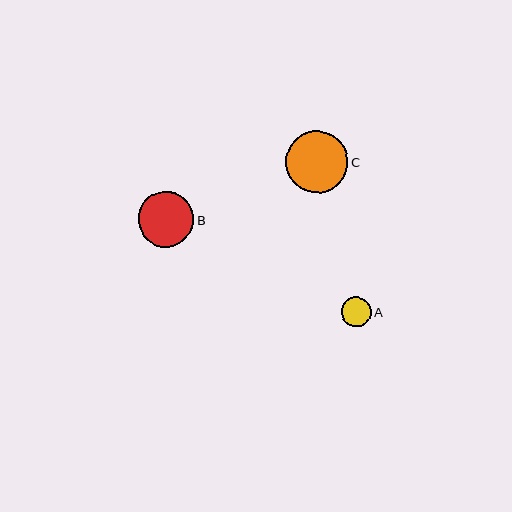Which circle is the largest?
Circle C is the largest with a size of approximately 62 pixels.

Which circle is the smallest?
Circle A is the smallest with a size of approximately 30 pixels.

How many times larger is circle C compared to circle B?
Circle C is approximately 1.1 times the size of circle B.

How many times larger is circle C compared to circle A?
Circle C is approximately 2.1 times the size of circle A.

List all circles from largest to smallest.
From largest to smallest: C, B, A.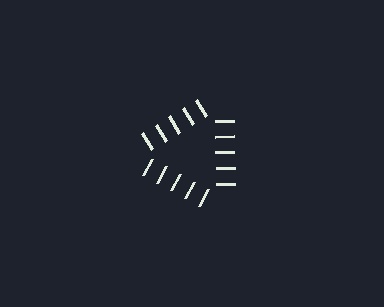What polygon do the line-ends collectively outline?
An illusory triangle — the line segments terminate on its edges but no continuous stroke is drawn.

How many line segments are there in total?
15 — 5 along each of the 3 edges.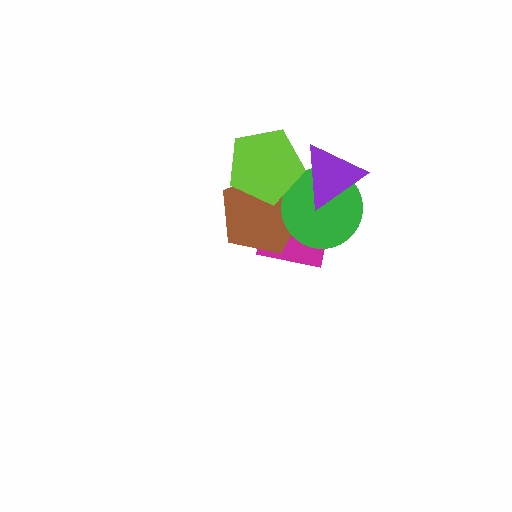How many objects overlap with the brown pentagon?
3 objects overlap with the brown pentagon.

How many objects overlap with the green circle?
4 objects overlap with the green circle.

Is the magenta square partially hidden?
Yes, it is partially covered by another shape.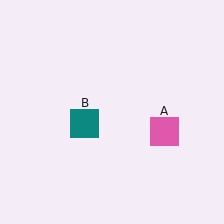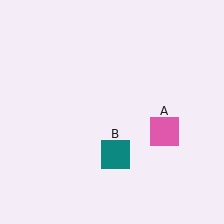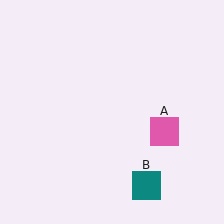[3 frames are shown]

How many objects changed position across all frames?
1 object changed position: teal square (object B).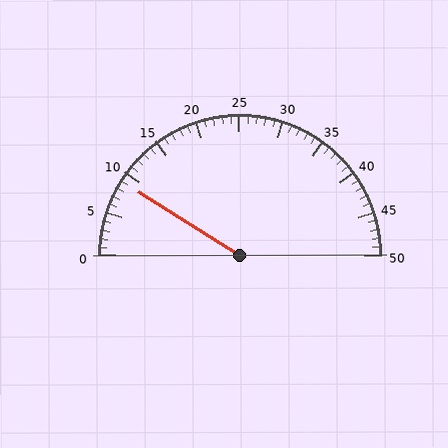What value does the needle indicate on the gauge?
The needle indicates approximately 9.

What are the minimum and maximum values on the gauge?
The gauge ranges from 0 to 50.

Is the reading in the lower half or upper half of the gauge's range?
The reading is in the lower half of the range (0 to 50).